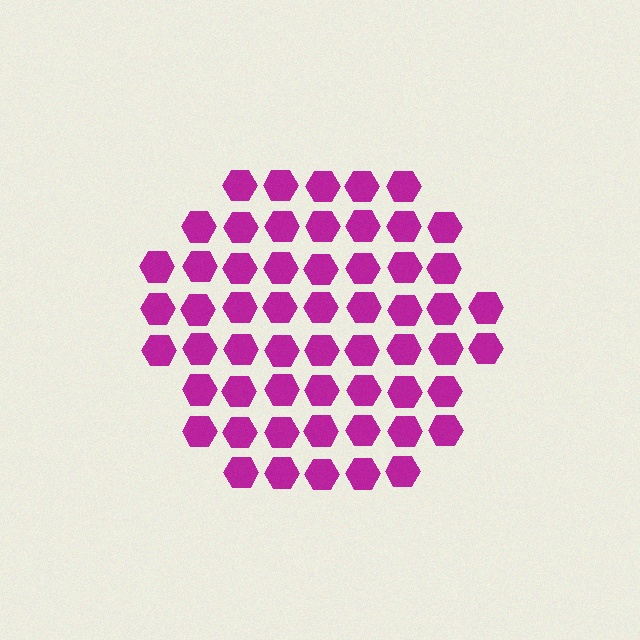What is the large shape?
The large shape is a hexagon.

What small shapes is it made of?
It is made of small hexagons.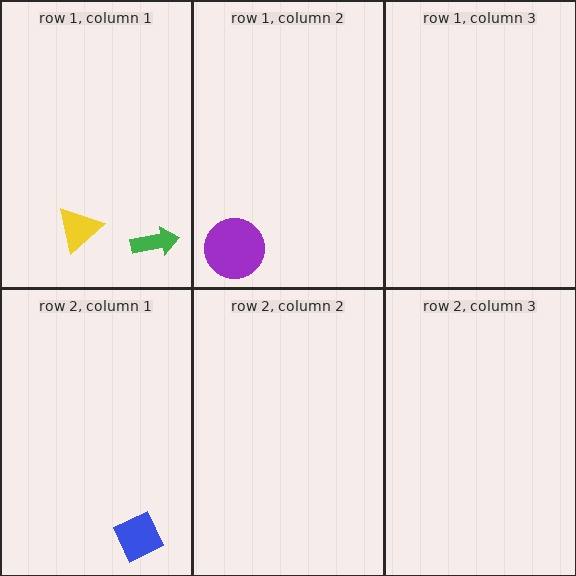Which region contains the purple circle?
The row 1, column 2 region.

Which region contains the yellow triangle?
The row 1, column 1 region.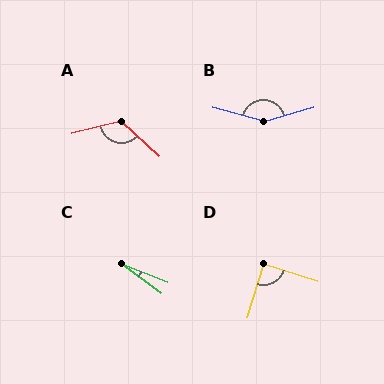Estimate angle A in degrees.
Approximately 122 degrees.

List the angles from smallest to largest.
C (15°), D (89°), A (122°), B (149°).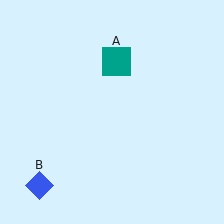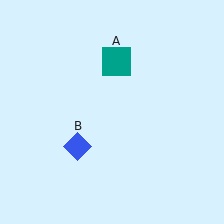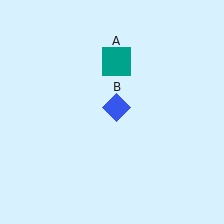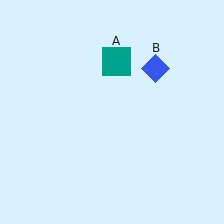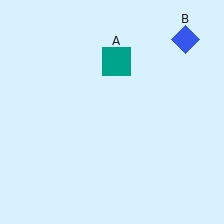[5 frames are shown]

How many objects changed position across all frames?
1 object changed position: blue diamond (object B).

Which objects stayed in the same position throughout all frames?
Teal square (object A) remained stationary.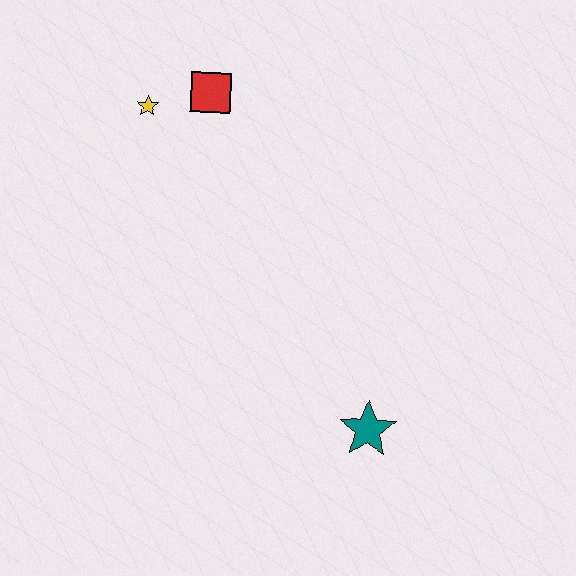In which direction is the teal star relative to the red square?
The teal star is below the red square.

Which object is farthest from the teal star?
The yellow star is farthest from the teal star.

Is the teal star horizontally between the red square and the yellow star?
No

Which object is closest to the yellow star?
The red square is closest to the yellow star.